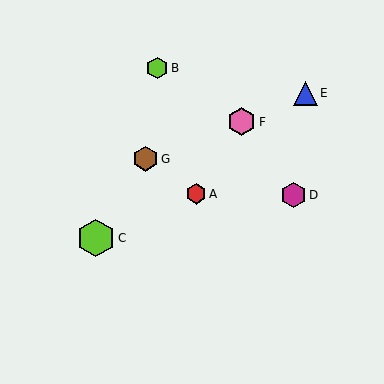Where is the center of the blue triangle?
The center of the blue triangle is at (306, 93).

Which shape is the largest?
The lime hexagon (labeled C) is the largest.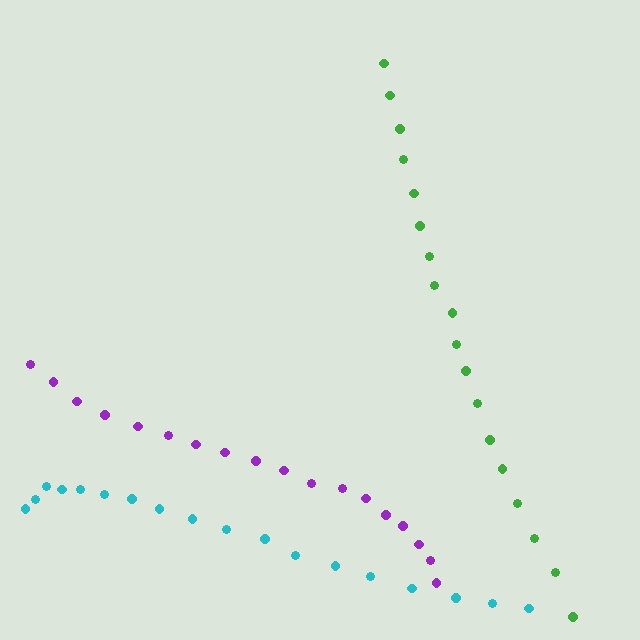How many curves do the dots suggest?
There are 3 distinct paths.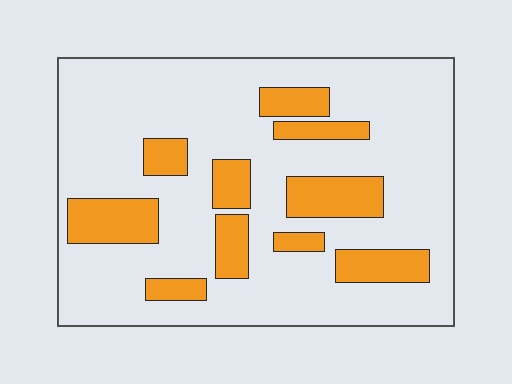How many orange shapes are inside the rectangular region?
10.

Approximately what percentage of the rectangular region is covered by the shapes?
Approximately 20%.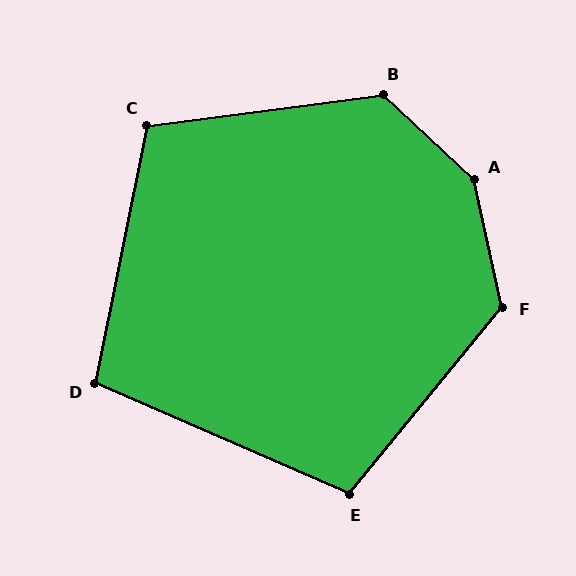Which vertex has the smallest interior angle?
D, at approximately 102 degrees.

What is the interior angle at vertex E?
Approximately 106 degrees (obtuse).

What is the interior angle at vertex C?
Approximately 109 degrees (obtuse).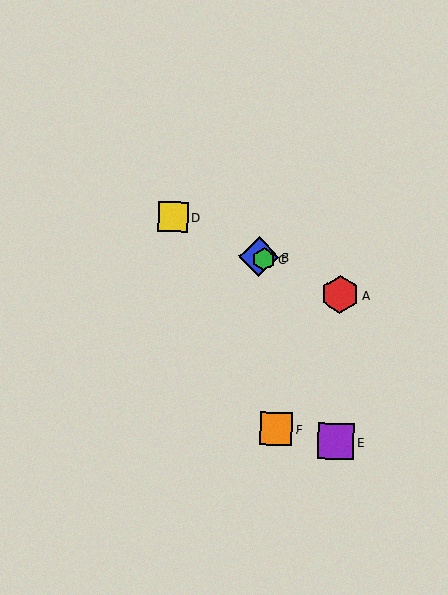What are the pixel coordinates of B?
Object B is at (259, 257).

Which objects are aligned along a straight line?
Objects A, B, C, D are aligned along a straight line.